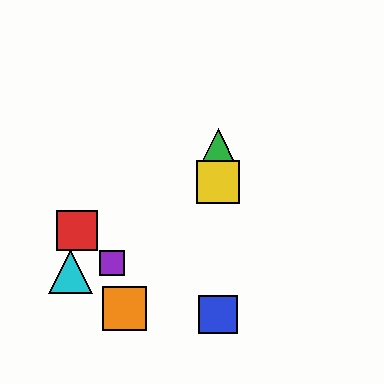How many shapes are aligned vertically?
3 shapes (the blue square, the green triangle, the yellow square) are aligned vertically.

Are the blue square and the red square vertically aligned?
No, the blue square is at x≈218 and the red square is at x≈77.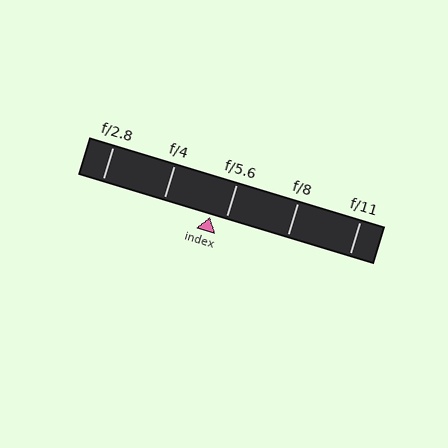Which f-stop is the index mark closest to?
The index mark is closest to f/5.6.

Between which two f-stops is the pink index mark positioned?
The index mark is between f/4 and f/5.6.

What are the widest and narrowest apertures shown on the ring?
The widest aperture shown is f/2.8 and the narrowest is f/11.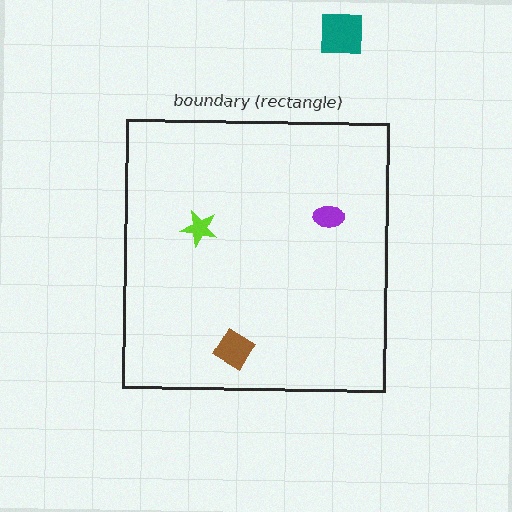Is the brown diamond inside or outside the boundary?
Inside.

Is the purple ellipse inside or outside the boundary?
Inside.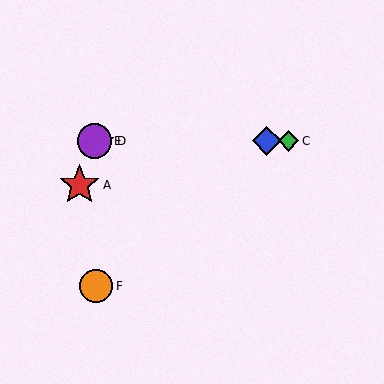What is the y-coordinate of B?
Object B is at y≈141.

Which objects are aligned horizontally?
Objects B, C, D, E are aligned horizontally.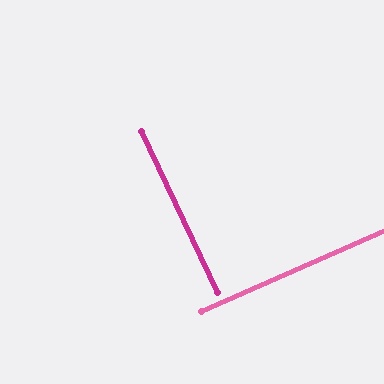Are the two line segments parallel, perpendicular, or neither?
Perpendicular — they meet at approximately 89°.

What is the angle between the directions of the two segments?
Approximately 89 degrees.